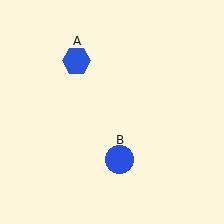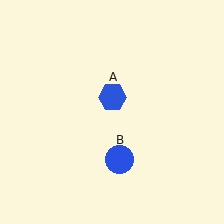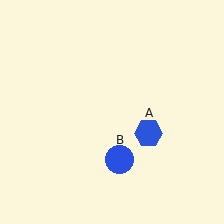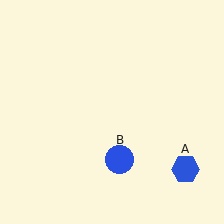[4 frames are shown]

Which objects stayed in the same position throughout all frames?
Blue circle (object B) remained stationary.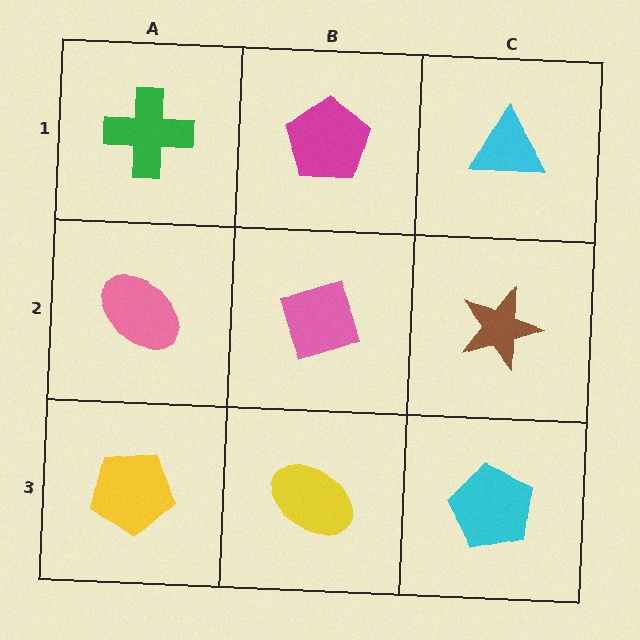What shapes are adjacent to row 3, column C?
A brown star (row 2, column C), a yellow ellipse (row 3, column B).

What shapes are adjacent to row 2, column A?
A green cross (row 1, column A), a yellow pentagon (row 3, column A), a pink diamond (row 2, column B).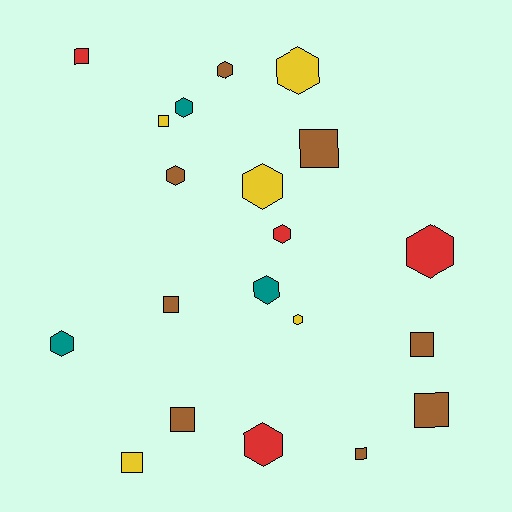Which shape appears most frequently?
Hexagon, with 11 objects.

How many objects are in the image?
There are 20 objects.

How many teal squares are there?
There are no teal squares.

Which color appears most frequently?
Brown, with 8 objects.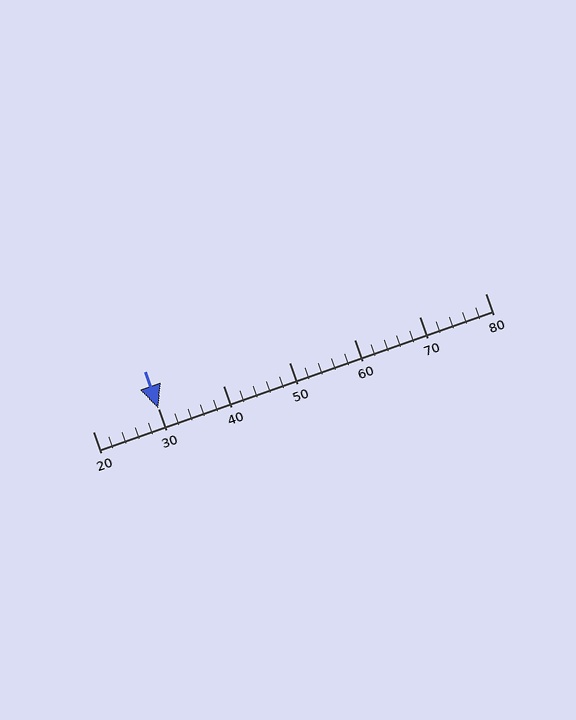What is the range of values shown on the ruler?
The ruler shows values from 20 to 80.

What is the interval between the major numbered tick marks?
The major tick marks are spaced 10 units apart.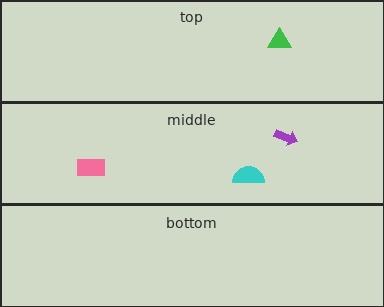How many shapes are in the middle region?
3.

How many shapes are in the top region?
1.